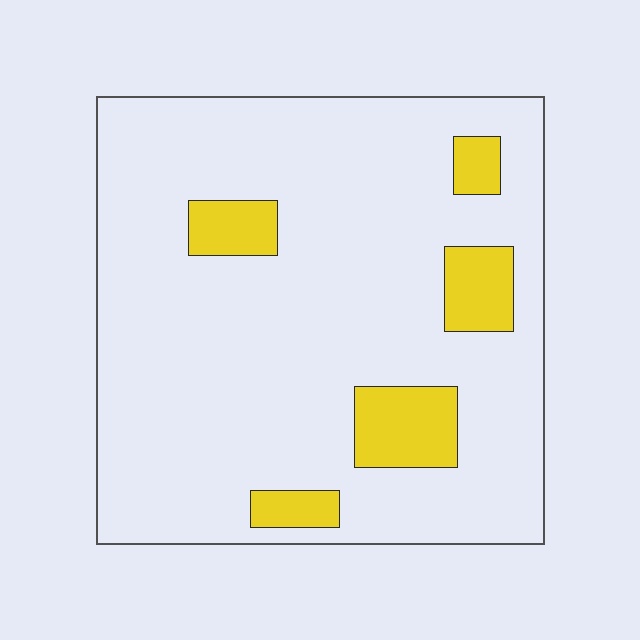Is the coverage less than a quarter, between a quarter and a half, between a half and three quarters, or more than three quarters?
Less than a quarter.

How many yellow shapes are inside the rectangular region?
5.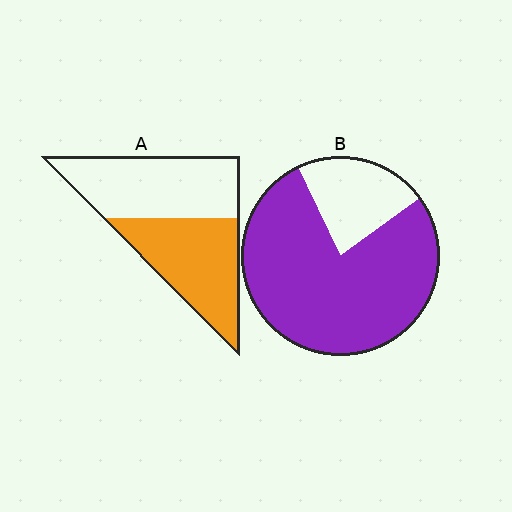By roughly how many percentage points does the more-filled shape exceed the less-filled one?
By roughly 30 percentage points (B over A).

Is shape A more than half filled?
Roughly half.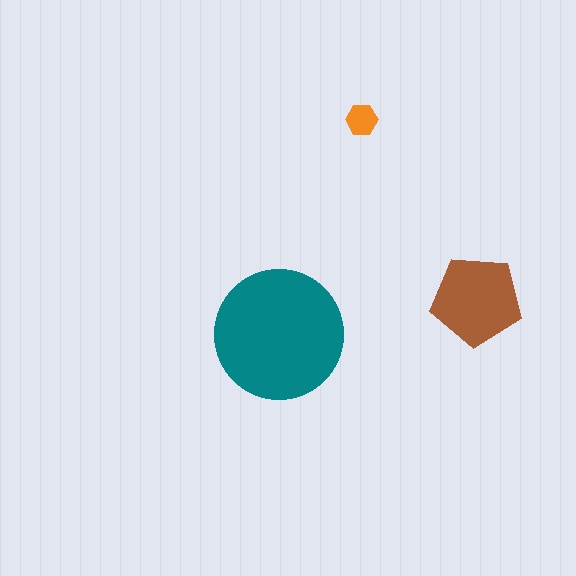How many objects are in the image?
There are 3 objects in the image.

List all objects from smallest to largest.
The orange hexagon, the brown pentagon, the teal circle.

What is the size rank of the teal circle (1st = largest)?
1st.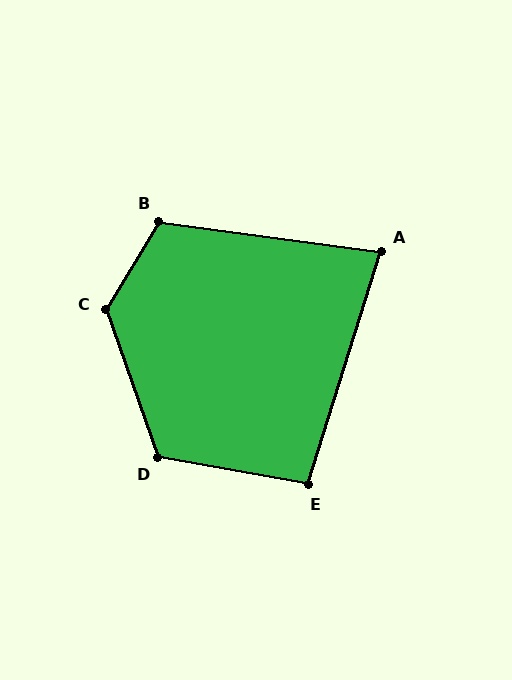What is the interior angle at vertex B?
Approximately 113 degrees (obtuse).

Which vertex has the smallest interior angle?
A, at approximately 80 degrees.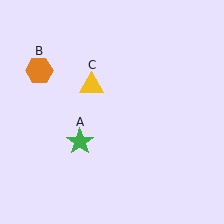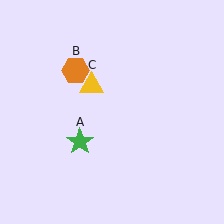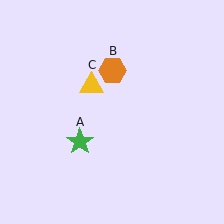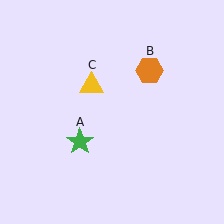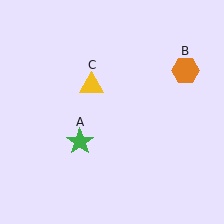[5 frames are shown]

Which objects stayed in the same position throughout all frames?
Green star (object A) and yellow triangle (object C) remained stationary.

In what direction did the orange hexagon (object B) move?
The orange hexagon (object B) moved right.